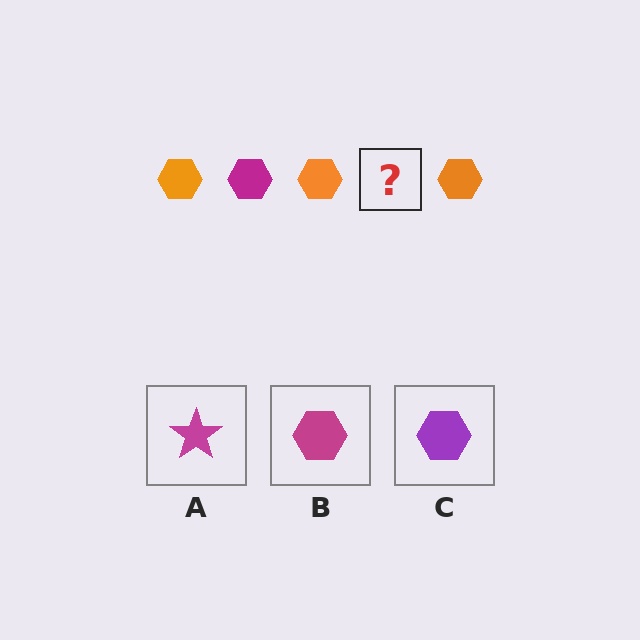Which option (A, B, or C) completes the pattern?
B.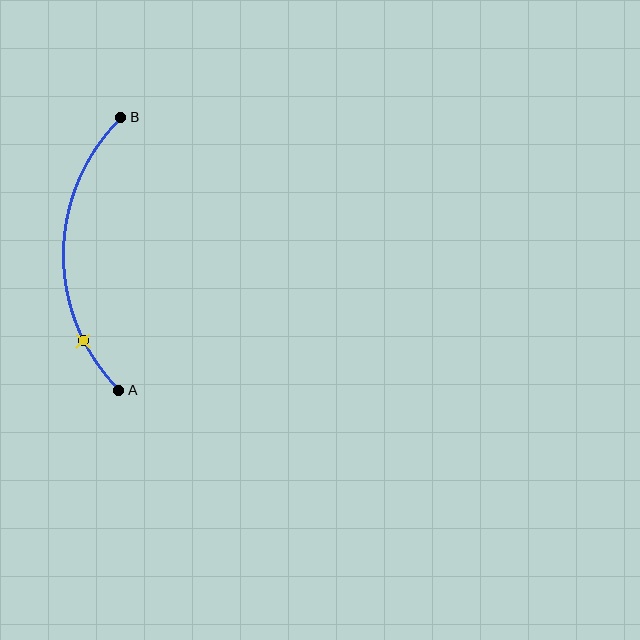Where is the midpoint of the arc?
The arc midpoint is the point on the curve farthest from the straight line joining A and B. It sits to the left of that line.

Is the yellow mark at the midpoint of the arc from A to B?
No. The yellow mark lies on the arc but is closer to endpoint A. The arc midpoint would be at the point on the curve equidistant along the arc from both A and B.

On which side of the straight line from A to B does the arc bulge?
The arc bulges to the left of the straight line connecting A and B.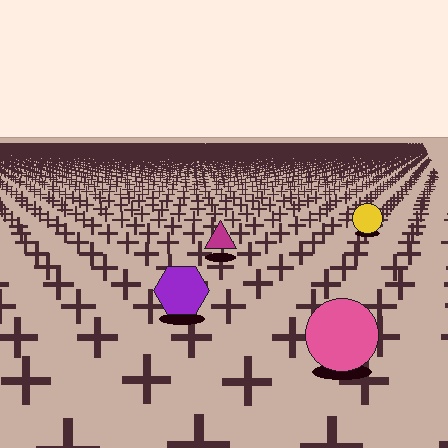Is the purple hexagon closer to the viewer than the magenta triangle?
Yes. The purple hexagon is closer — you can tell from the texture gradient: the ground texture is coarser near it.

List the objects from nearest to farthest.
From nearest to farthest: the pink circle, the purple hexagon, the magenta triangle, the yellow circle.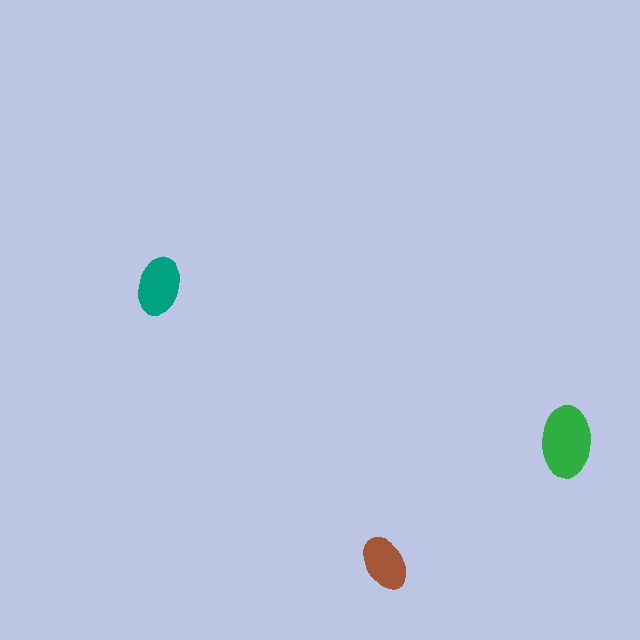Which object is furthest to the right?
The green ellipse is rightmost.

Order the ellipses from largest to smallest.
the green one, the teal one, the brown one.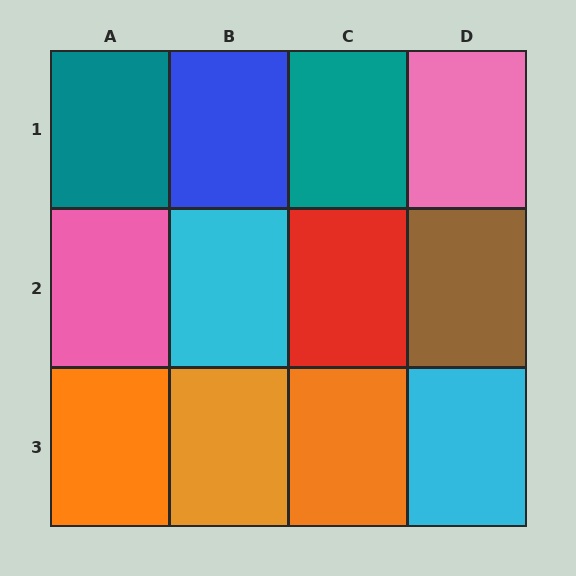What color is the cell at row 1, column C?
Teal.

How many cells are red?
1 cell is red.